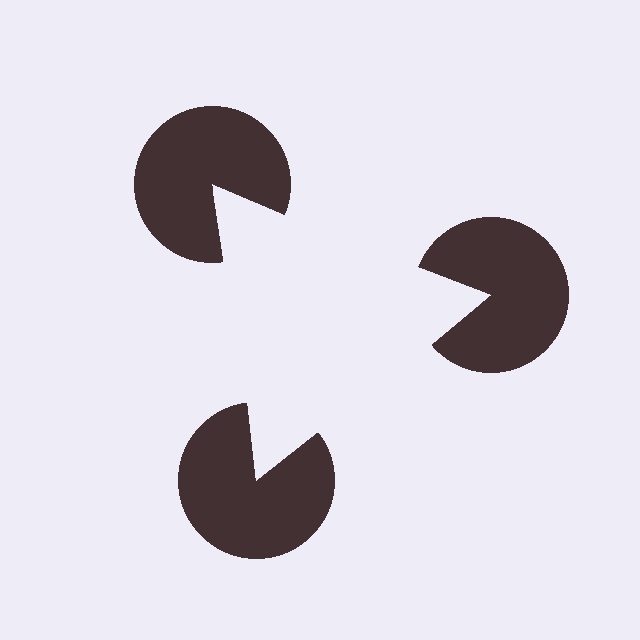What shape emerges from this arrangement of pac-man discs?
An illusory triangle — its edges are inferred from the aligned wedge cuts in the pac-man discs, not physically drawn.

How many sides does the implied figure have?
3 sides.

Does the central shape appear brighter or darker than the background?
It typically appears slightly brighter than the background, even though no actual brightness change is drawn.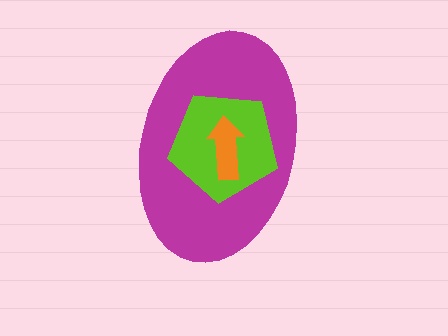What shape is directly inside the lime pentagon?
The orange arrow.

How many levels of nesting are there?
3.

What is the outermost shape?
The magenta ellipse.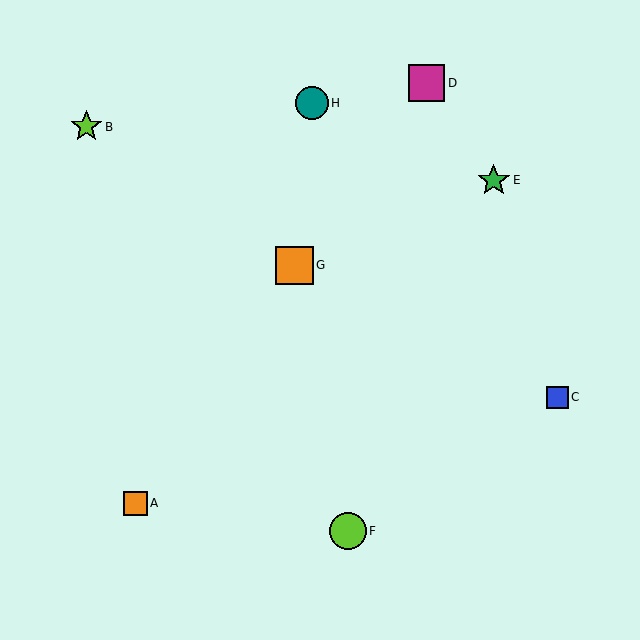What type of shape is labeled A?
Shape A is an orange square.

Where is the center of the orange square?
The center of the orange square is at (136, 503).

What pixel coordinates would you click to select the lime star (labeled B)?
Click at (86, 127) to select the lime star B.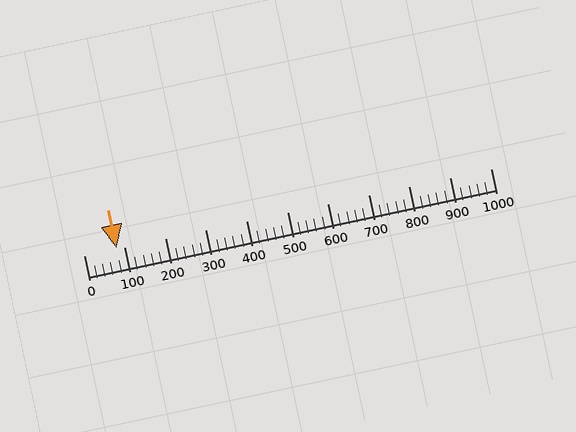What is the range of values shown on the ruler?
The ruler shows values from 0 to 1000.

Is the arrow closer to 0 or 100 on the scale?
The arrow is closer to 100.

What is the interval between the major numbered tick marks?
The major tick marks are spaced 100 units apart.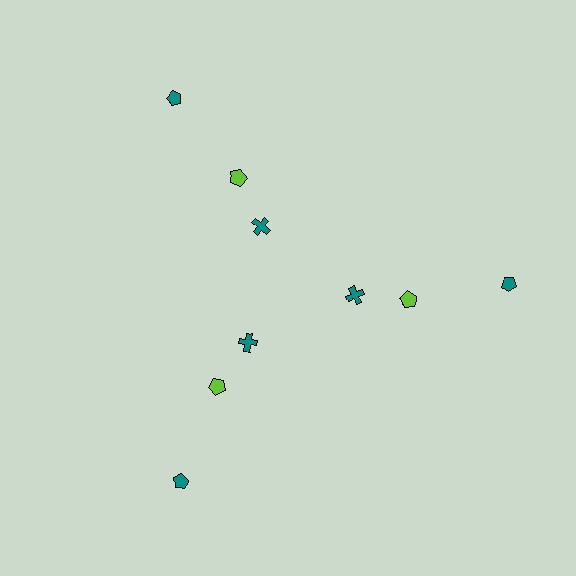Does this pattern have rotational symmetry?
Yes, this pattern has 3-fold rotational symmetry. It looks the same after rotating 120 degrees around the center.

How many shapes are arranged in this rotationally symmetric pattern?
There are 9 shapes, arranged in 3 groups of 3.